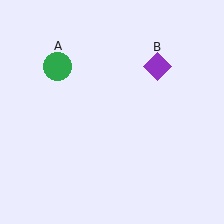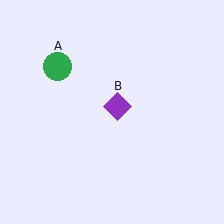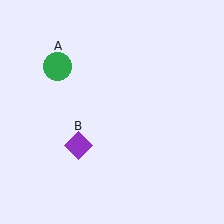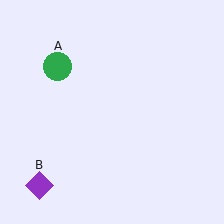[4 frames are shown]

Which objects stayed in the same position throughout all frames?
Green circle (object A) remained stationary.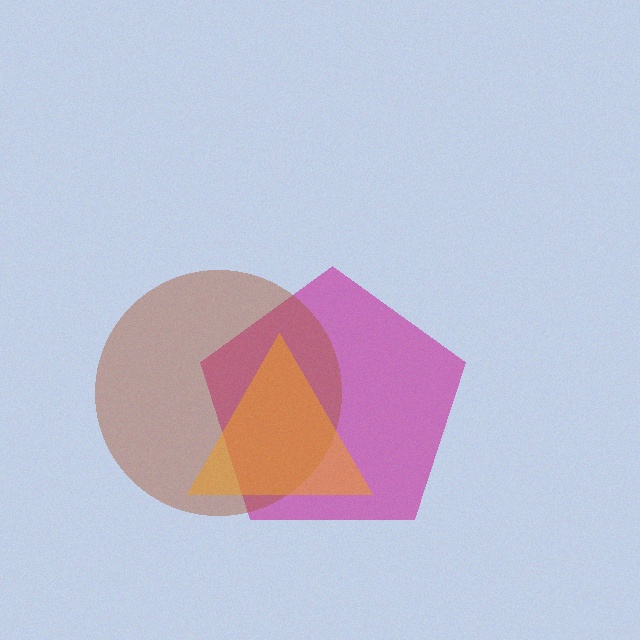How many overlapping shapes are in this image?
There are 3 overlapping shapes in the image.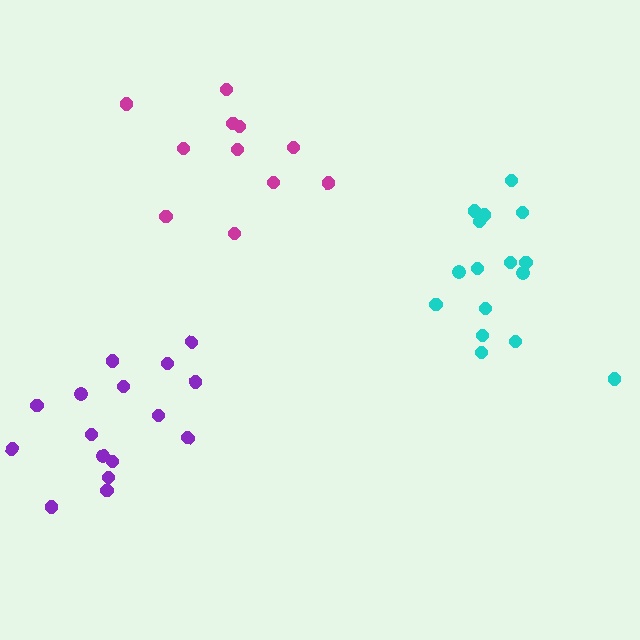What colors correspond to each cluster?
The clusters are colored: magenta, purple, cyan.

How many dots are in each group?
Group 1: 11 dots, Group 2: 16 dots, Group 3: 16 dots (43 total).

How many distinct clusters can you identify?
There are 3 distinct clusters.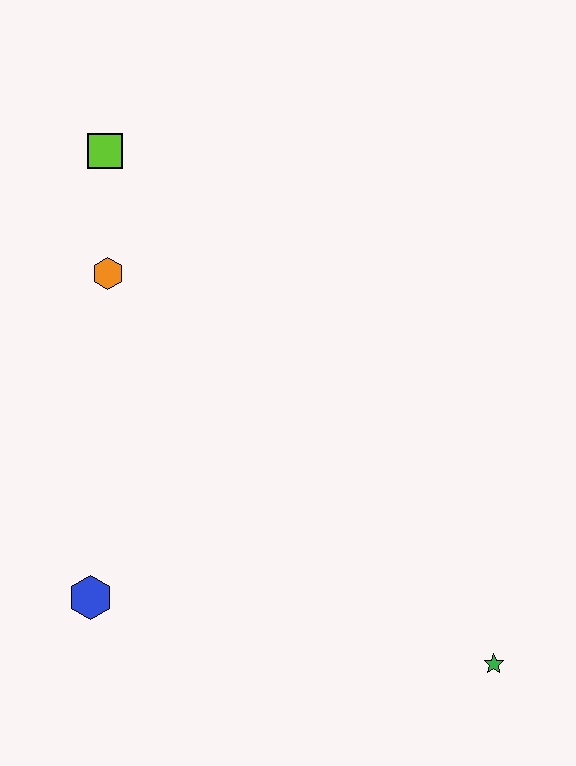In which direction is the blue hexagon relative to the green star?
The blue hexagon is to the left of the green star.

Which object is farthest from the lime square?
The green star is farthest from the lime square.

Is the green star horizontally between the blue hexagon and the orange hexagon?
No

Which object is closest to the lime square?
The orange hexagon is closest to the lime square.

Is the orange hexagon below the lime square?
Yes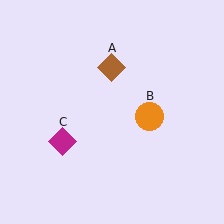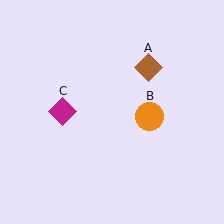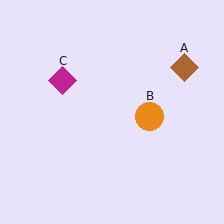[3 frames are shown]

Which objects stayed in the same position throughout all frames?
Orange circle (object B) remained stationary.